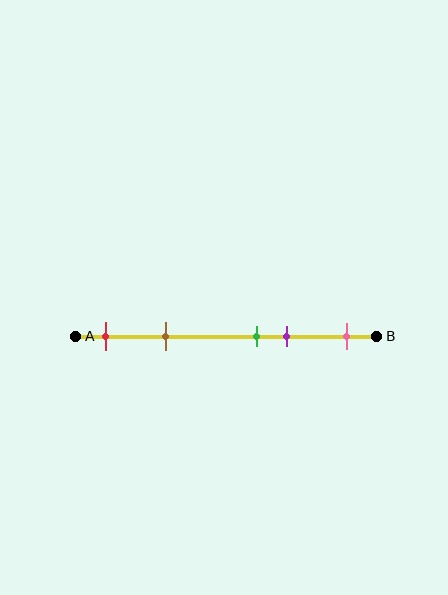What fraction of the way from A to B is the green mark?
The green mark is approximately 60% (0.6) of the way from A to B.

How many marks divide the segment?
There are 5 marks dividing the segment.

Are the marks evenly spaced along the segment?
No, the marks are not evenly spaced.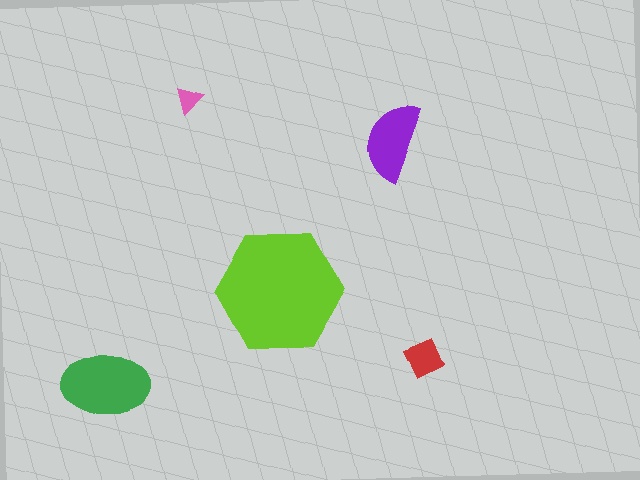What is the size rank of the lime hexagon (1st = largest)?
1st.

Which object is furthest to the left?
The green ellipse is leftmost.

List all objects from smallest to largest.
The pink triangle, the red diamond, the purple semicircle, the green ellipse, the lime hexagon.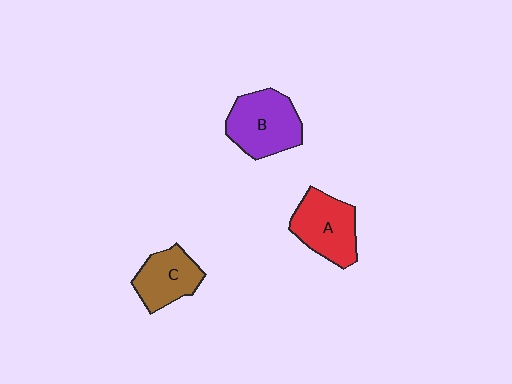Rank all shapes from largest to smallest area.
From largest to smallest: B (purple), A (red), C (brown).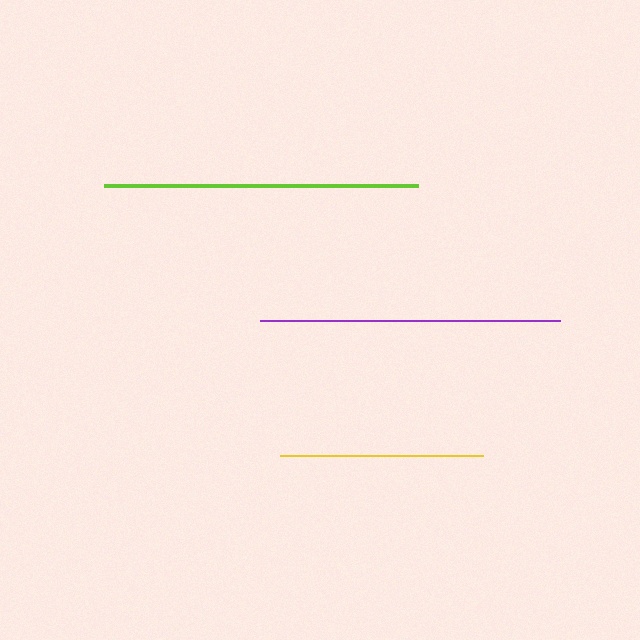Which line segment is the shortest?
The yellow line is the shortest at approximately 203 pixels.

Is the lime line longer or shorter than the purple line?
The lime line is longer than the purple line.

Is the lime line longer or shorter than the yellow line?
The lime line is longer than the yellow line.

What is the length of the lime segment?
The lime segment is approximately 314 pixels long.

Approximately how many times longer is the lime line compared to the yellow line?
The lime line is approximately 1.5 times the length of the yellow line.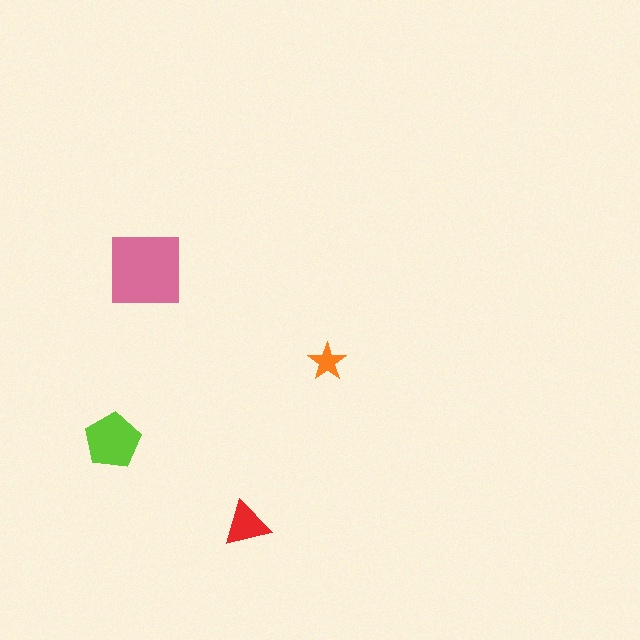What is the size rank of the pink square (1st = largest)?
1st.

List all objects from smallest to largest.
The orange star, the red triangle, the lime pentagon, the pink square.